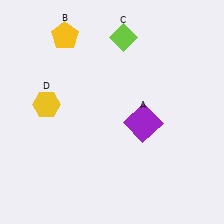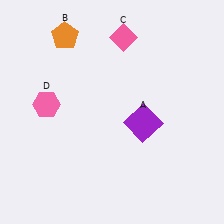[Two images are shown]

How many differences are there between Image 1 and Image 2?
There are 3 differences between the two images.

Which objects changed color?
B changed from yellow to orange. C changed from lime to pink. D changed from yellow to pink.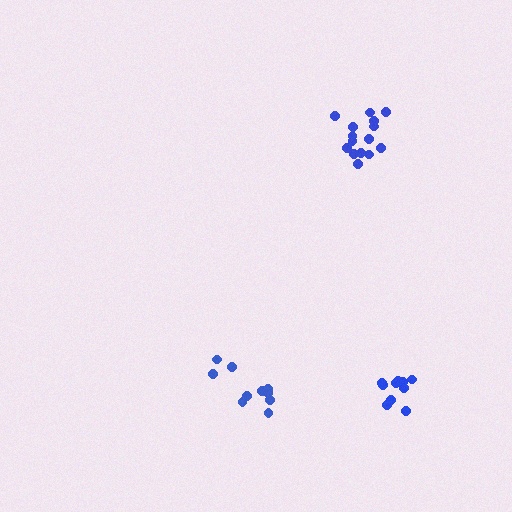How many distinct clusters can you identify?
There are 3 distinct clusters.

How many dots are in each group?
Group 1: 15 dots, Group 2: 10 dots, Group 3: 10 dots (35 total).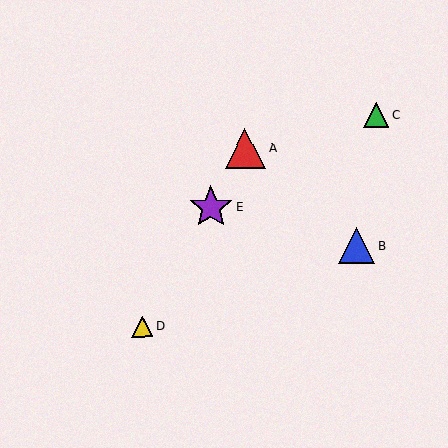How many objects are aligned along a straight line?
3 objects (A, D, E) are aligned along a straight line.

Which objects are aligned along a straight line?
Objects A, D, E are aligned along a straight line.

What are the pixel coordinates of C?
Object C is at (376, 115).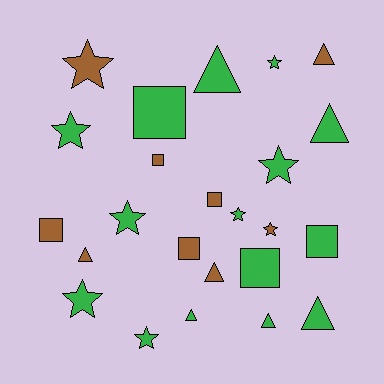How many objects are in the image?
There are 24 objects.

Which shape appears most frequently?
Star, with 9 objects.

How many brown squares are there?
There are 4 brown squares.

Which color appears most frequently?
Green, with 15 objects.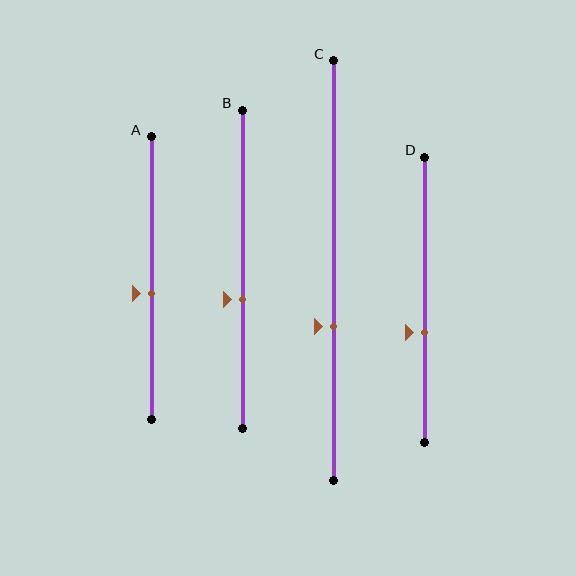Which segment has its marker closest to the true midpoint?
Segment A has its marker closest to the true midpoint.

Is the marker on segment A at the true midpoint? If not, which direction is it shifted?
No, the marker on segment A is shifted downward by about 5% of the segment length.